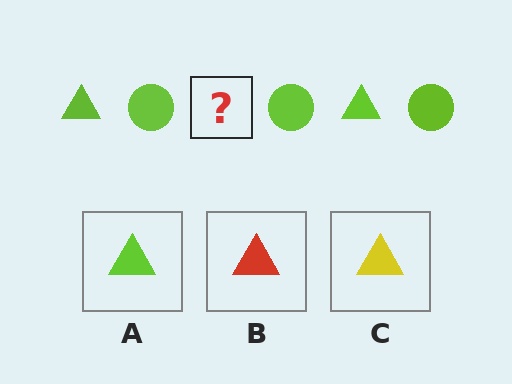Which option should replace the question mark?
Option A.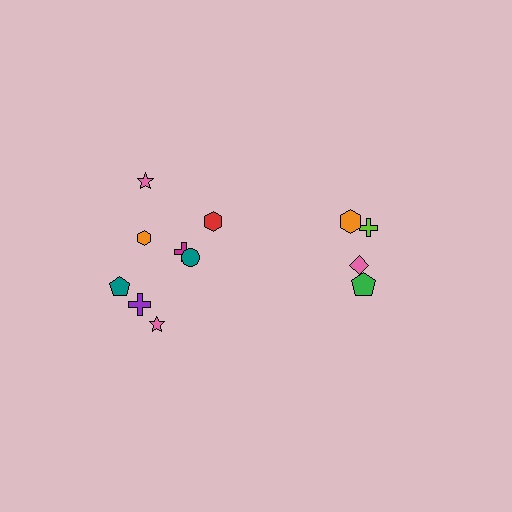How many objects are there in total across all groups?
There are 12 objects.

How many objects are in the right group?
There are 4 objects.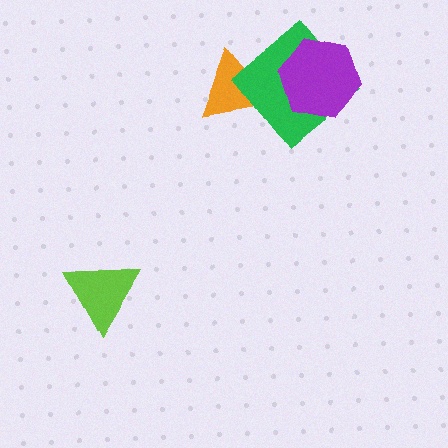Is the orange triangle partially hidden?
Yes, it is partially covered by another shape.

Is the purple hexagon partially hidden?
No, no other shape covers it.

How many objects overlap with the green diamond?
2 objects overlap with the green diamond.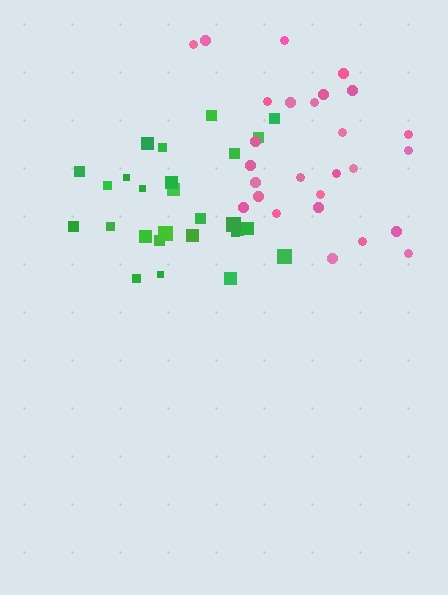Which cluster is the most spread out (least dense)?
Pink.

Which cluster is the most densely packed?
Green.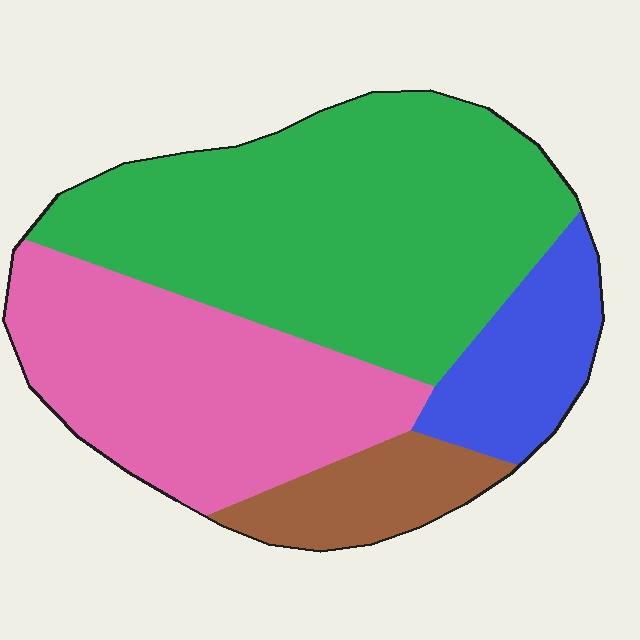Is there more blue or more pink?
Pink.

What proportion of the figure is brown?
Brown takes up about one tenth (1/10) of the figure.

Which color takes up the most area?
Green, at roughly 45%.